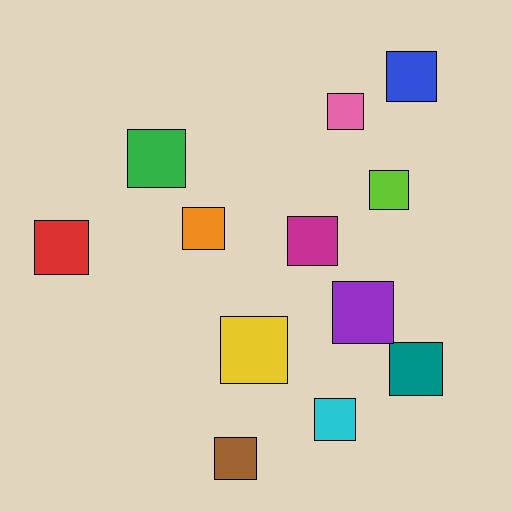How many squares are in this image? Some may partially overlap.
There are 12 squares.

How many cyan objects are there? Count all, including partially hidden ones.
There is 1 cyan object.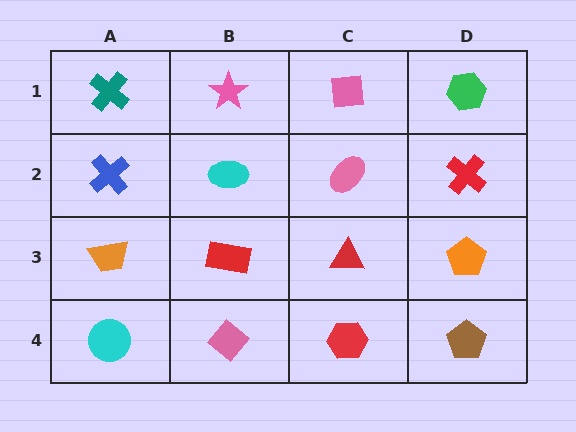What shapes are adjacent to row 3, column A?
A blue cross (row 2, column A), a cyan circle (row 4, column A), a red rectangle (row 3, column B).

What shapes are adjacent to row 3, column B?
A cyan ellipse (row 2, column B), a pink diamond (row 4, column B), an orange trapezoid (row 3, column A), a red triangle (row 3, column C).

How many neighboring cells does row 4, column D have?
2.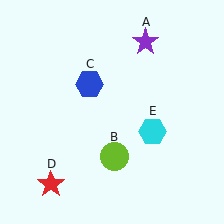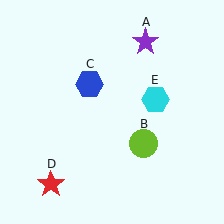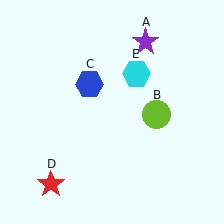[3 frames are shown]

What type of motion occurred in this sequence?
The lime circle (object B), cyan hexagon (object E) rotated counterclockwise around the center of the scene.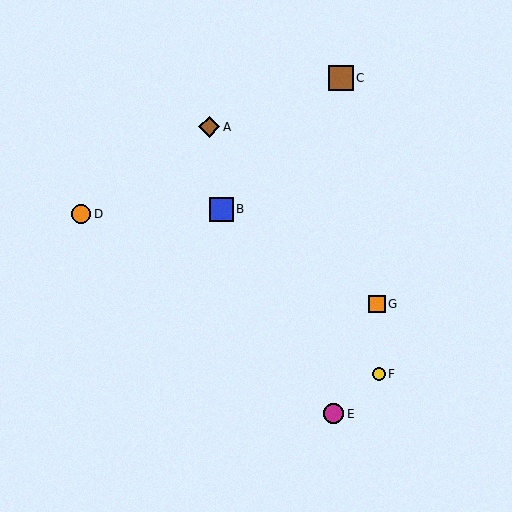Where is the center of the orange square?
The center of the orange square is at (377, 304).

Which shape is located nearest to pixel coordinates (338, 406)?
The magenta circle (labeled E) at (334, 414) is nearest to that location.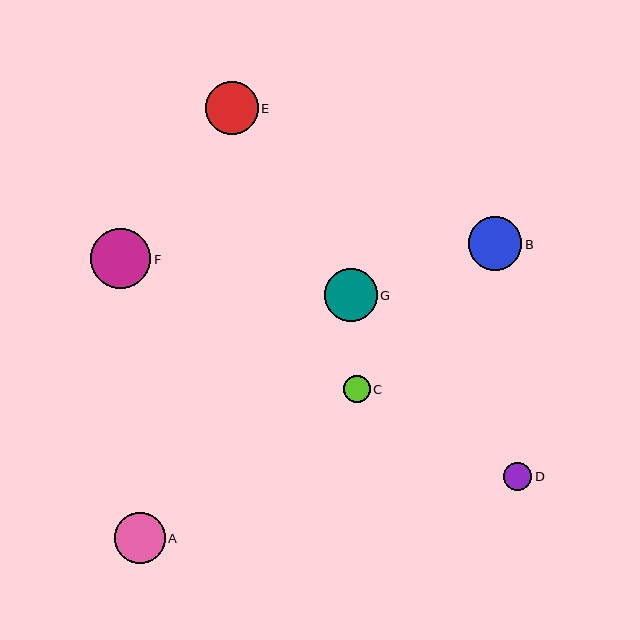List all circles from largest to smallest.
From largest to smallest: F, B, G, E, A, D, C.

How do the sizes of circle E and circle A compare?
Circle E and circle A are approximately the same size.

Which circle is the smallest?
Circle C is the smallest with a size of approximately 26 pixels.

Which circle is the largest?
Circle F is the largest with a size of approximately 60 pixels.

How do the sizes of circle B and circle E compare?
Circle B and circle E are approximately the same size.